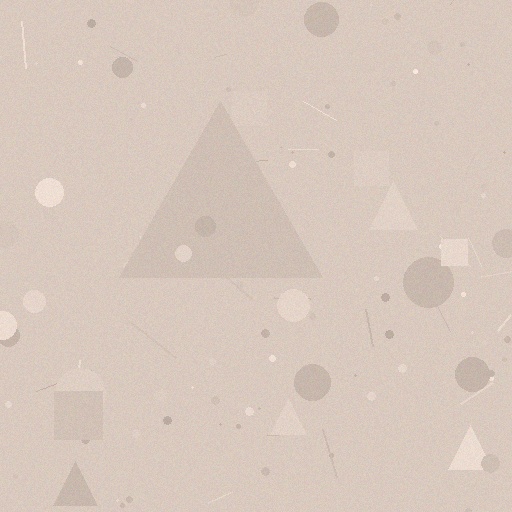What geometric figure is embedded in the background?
A triangle is embedded in the background.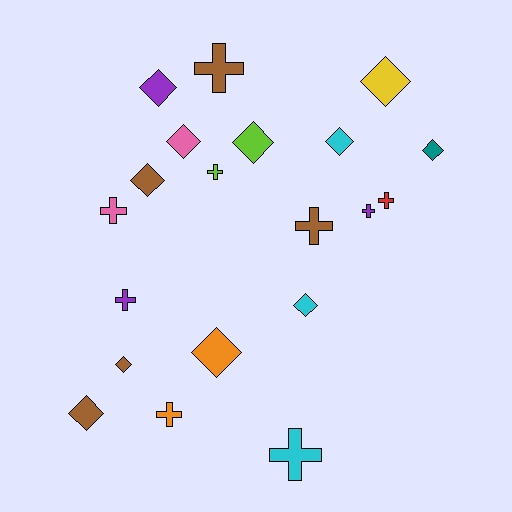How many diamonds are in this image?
There are 11 diamonds.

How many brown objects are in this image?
There are 5 brown objects.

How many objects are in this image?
There are 20 objects.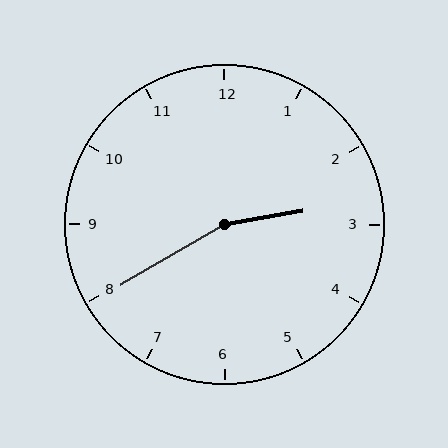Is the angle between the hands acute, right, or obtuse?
It is obtuse.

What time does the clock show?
2:40.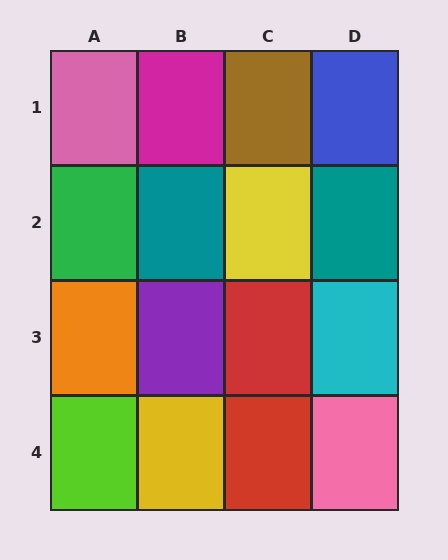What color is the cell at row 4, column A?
Lime.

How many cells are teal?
2 cells are teal.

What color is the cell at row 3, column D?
Cyan.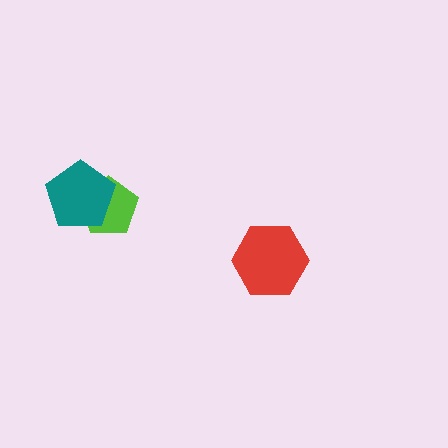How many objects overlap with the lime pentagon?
1 object overlaps with the lime pentagon.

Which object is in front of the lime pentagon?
The teal pentagon is in front of the lime pentagon.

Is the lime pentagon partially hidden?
Yes, it is partially covered by another shape.